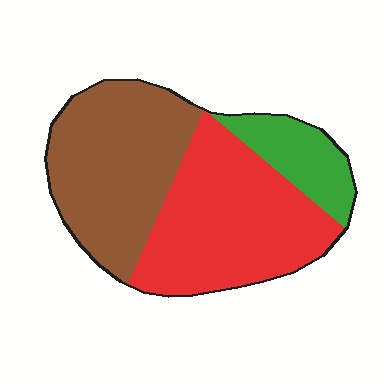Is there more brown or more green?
Brown.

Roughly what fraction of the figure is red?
Red covers 44% of the figure.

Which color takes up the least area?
Green, at roughly 15%.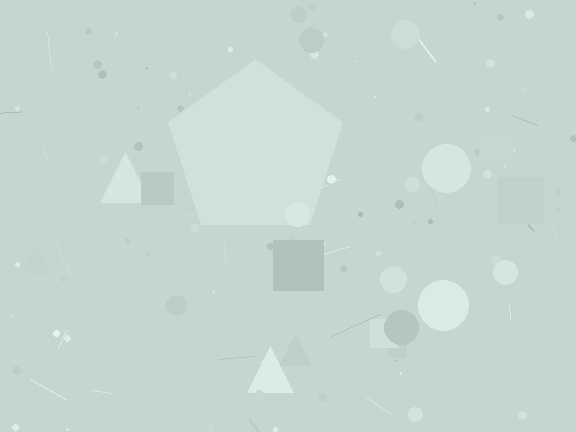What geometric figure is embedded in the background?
A pentagon is embedded in the background.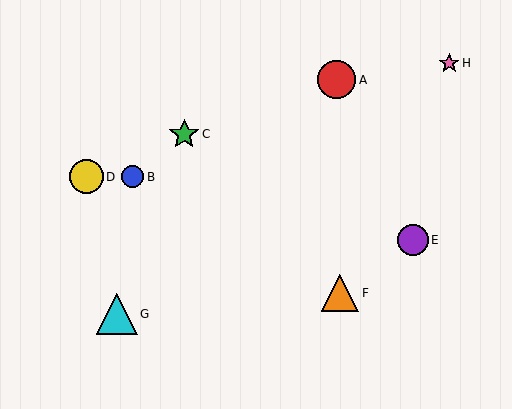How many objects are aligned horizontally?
2 objects (B, D) are aligned horizontally.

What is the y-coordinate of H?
Object H is at y≈63.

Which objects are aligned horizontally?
Objects B, D are aligned horizontally.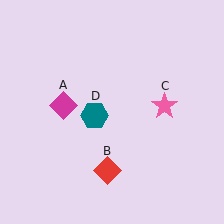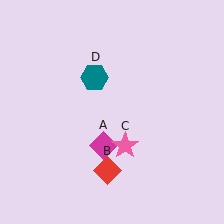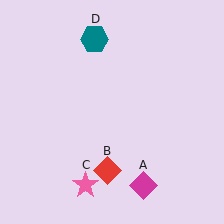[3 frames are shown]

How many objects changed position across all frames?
3 objects changed position: magenta diamond (object A), pink star (object C), teal hexagon (object D).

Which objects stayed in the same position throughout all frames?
Red diamond (object B) remained stationary.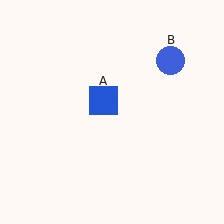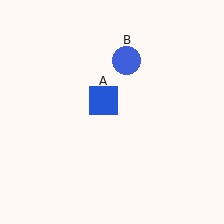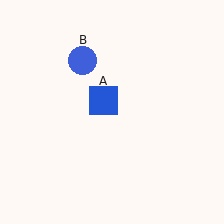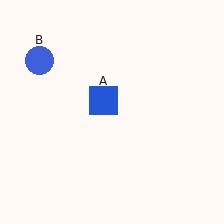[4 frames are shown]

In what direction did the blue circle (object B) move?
The blue circle (object B) moved left.